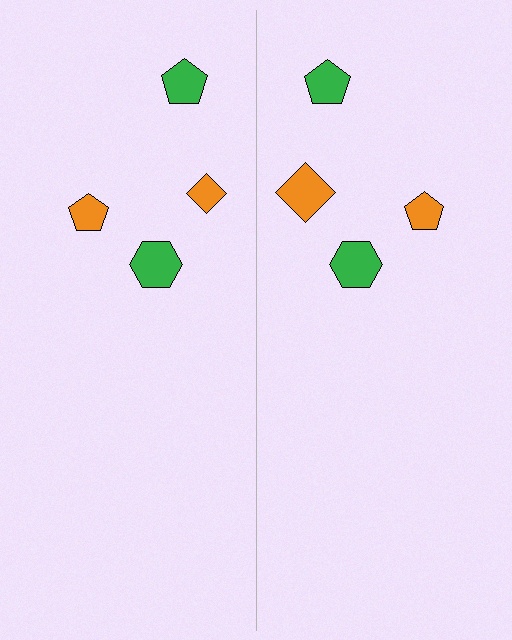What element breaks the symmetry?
The orange diamond on the right side has a different size than its mirror counterpart.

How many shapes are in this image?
There are 8 shapes in this image.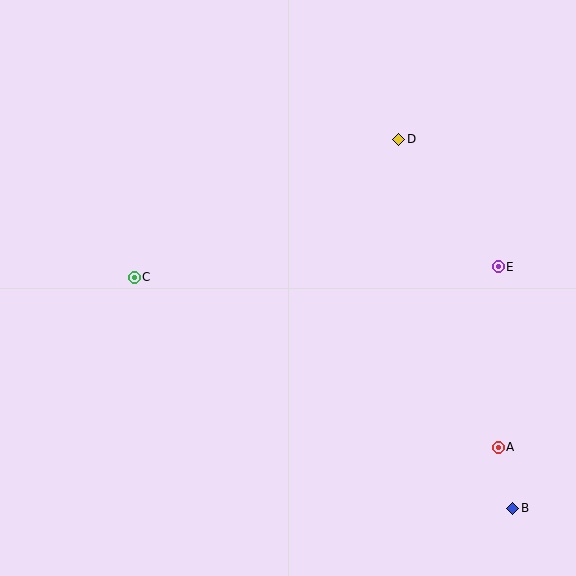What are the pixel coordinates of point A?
Point A is at (498, 447).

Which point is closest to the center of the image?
Point C at (134, 277) is closest to the center.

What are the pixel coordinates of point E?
Point E is at (498, 267).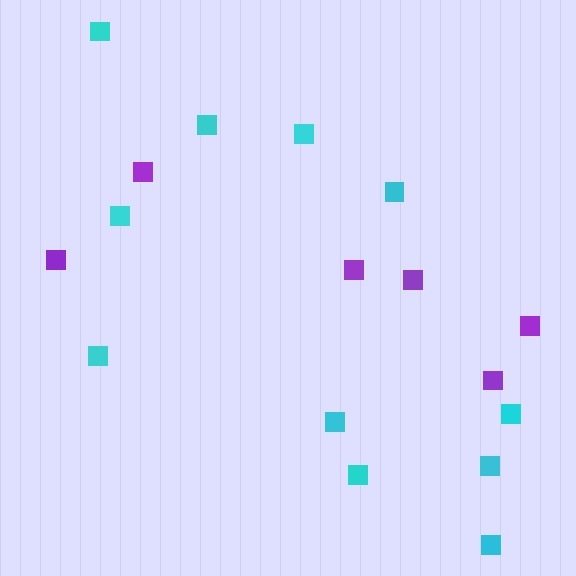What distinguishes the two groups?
There are 2 groups: one group of cyan squares (11) and one group of purple squares (6).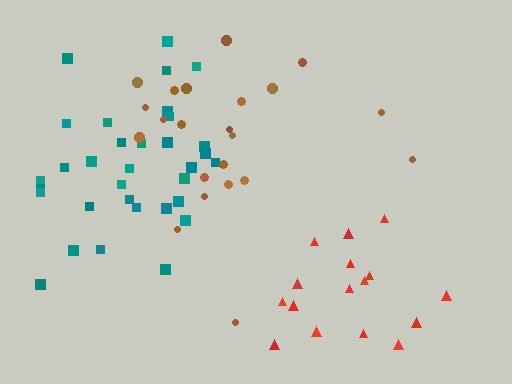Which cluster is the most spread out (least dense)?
Brown.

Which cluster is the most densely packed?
Teal.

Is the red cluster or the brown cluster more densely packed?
Red.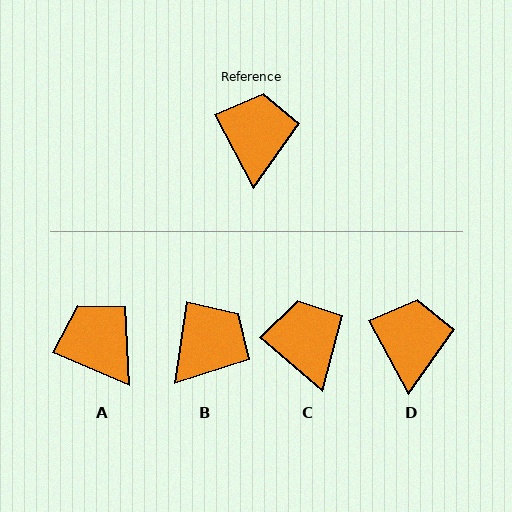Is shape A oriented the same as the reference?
No, it is off by about 38 degrees.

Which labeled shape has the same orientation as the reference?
D.